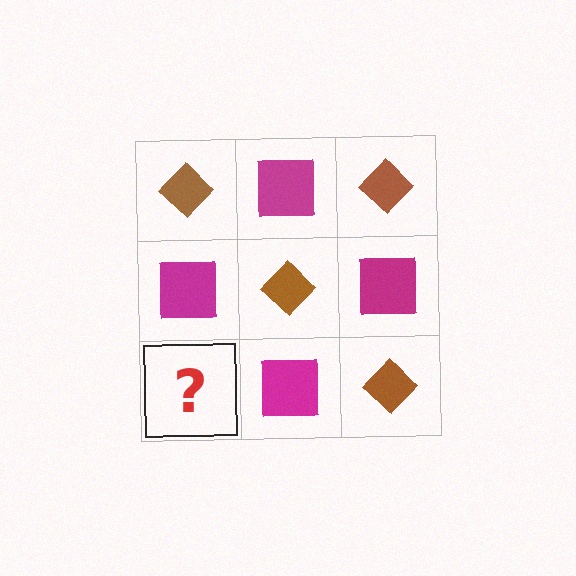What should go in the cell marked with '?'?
The missing cell should contain a brown diamond.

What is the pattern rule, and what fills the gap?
The rule is that it alternates brown diamond and magenta square in a checkerboard pattern. The gap should be filled with a brown diamond.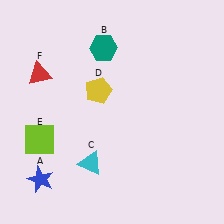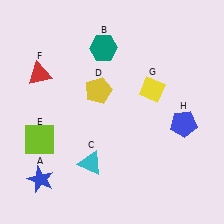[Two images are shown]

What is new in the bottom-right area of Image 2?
A blue pentagon (H) was added in the bottom-right area of Image 2.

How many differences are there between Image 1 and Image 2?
There are 2 differences between the two images.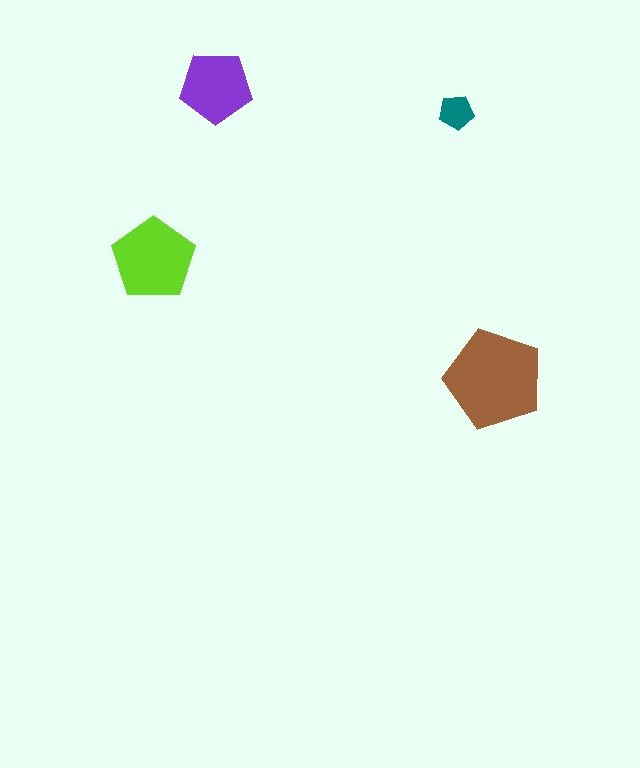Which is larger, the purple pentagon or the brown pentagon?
The brown one.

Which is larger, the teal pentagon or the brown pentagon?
The brown one.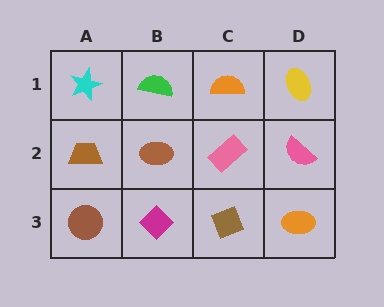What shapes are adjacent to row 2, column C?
An orange semicircle (row 1, column C), a brown diamond (row 3, column C), a brown ellipse (row 2, column B), a pink semicircle (row 2, column D).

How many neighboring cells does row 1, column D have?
2.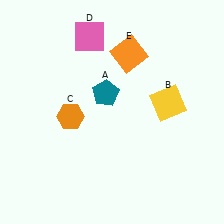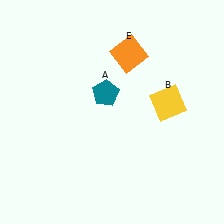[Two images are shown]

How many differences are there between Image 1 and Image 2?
There are 2 differences between the two images.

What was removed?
The pink square (D), the orange hexagon (C) were removed in Image 2.